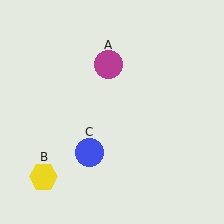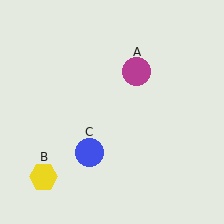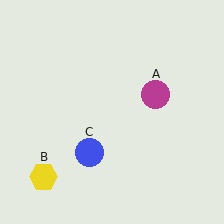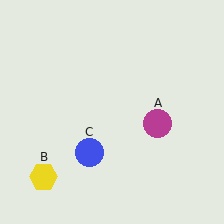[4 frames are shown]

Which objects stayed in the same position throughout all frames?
Yellow hexagon (object B) and blue circle (object C) remained stationary.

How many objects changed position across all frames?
1 object changed position: magenta circle (object A).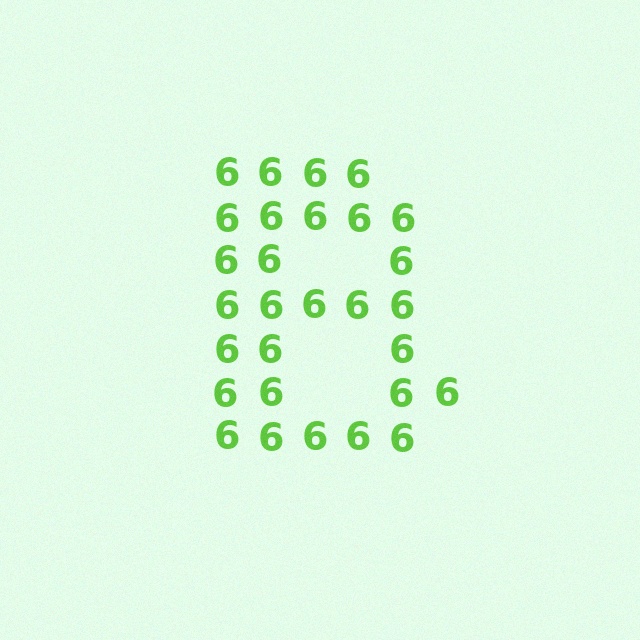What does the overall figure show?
The overall figure shows the letter B.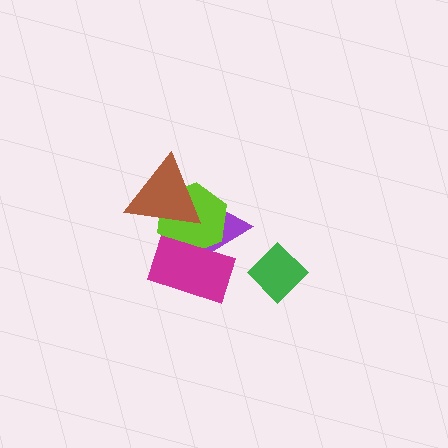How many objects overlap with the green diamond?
0 objects overlap with the green diamond.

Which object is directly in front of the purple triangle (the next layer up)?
The lime hexagon is directly in front of the purple triangle.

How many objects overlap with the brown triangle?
2 objects overlap with the brown triangle.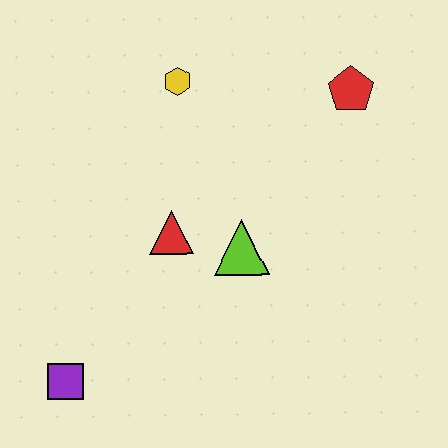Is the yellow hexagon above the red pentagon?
Yes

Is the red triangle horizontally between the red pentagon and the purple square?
Yes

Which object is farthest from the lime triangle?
The purple square is farthest from the lime triangle.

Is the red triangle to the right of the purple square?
Yes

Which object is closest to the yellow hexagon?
The red triangle is closest to the yellow hexagon.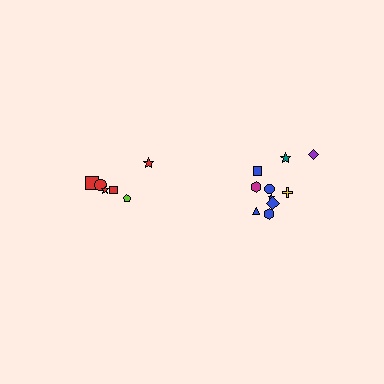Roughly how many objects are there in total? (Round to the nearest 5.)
Roughly 15 objects in total.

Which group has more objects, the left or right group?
The right group.